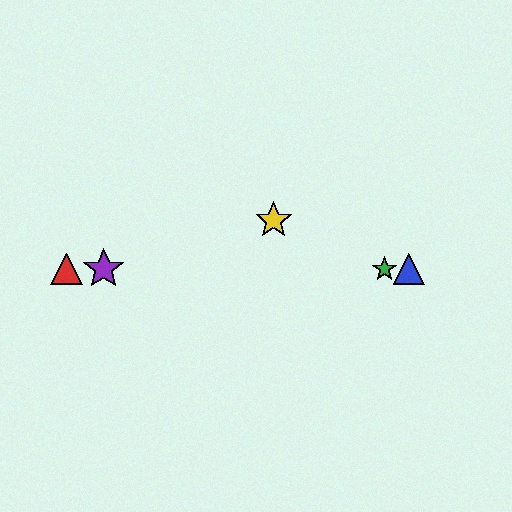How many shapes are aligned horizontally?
4 shapes (the red triangle, the blue triangle, the green star, the purple star) are aligned horizontally.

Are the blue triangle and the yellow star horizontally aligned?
No, the blue triangle is at y≈269 and the yellow star is at y≈220.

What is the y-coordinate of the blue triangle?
The blue triangle is at y≈269.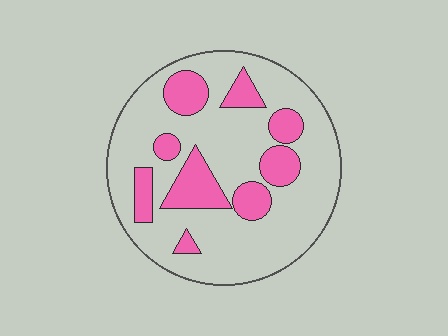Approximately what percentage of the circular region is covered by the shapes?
Approximately 25%.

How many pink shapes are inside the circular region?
9.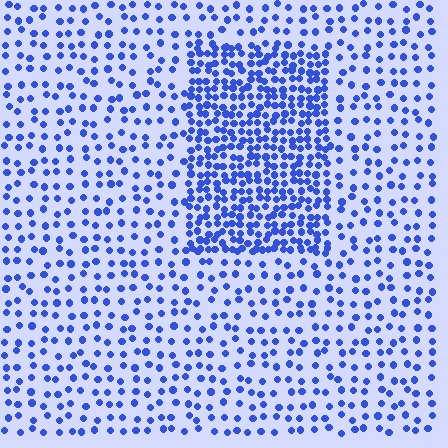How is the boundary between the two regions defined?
The boundary is defined by a change in element density (approximately 2.3x ratio). All elements are the same color, size, and shape.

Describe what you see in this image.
The image contains small blue elements arranged at two different densities. A rectangle-shaped region is visible where the elements are more densely packed than the surrounding area.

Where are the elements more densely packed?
The elements are more densely packed inside the rectangle boundary.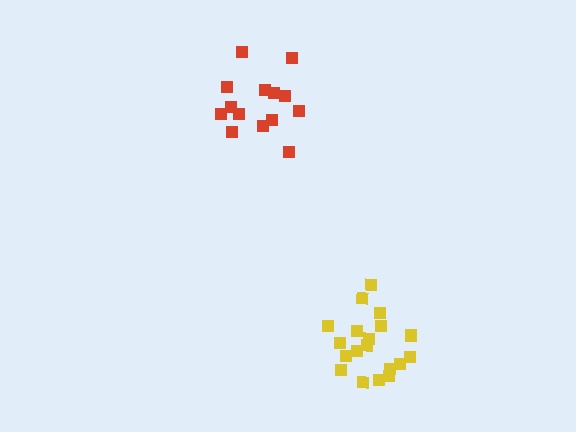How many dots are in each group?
Group 1: 14 dots, Group 2: 19 dots (33 total).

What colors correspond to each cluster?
The clusters are colored: red, yellow.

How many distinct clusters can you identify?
There are 2 distinct clusters.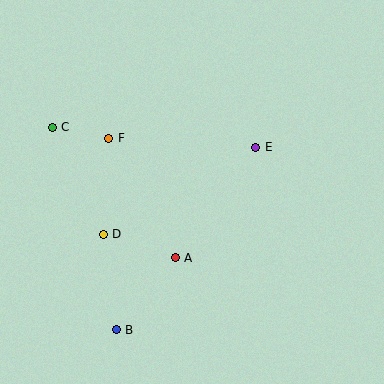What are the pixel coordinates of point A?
Point A is at (175, 258).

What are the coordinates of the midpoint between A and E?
The midpoint between A and E is at (216, 203).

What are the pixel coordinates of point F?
Point F is at (109, 138).